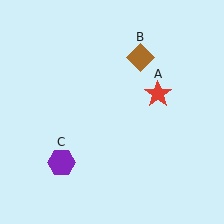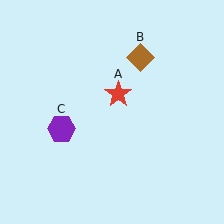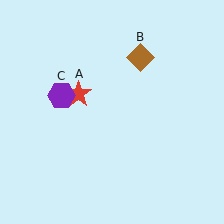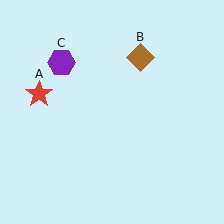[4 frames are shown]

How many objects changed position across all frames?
2 objects changed position: red star (object A), purple hexagon (object C).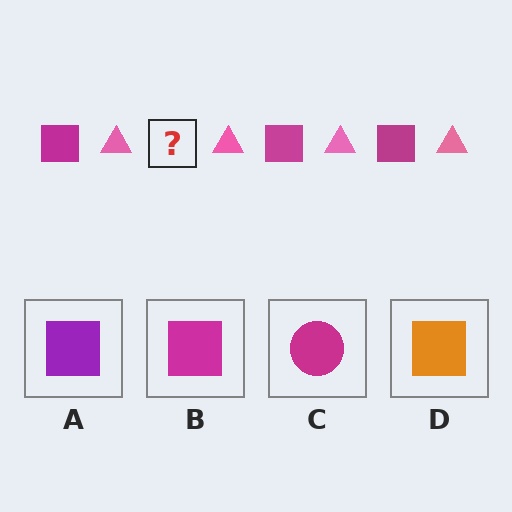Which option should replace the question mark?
Option B.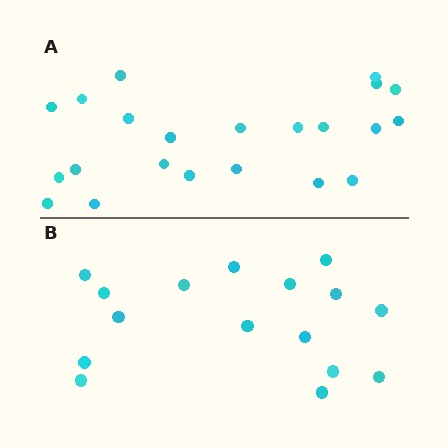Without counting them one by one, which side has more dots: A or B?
Region A (the top region) has more dots.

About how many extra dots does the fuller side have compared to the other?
Region A has about 6 more dots than region B.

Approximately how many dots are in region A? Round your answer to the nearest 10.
About 20 dots. (The exact count is 22, which rounds to 20.)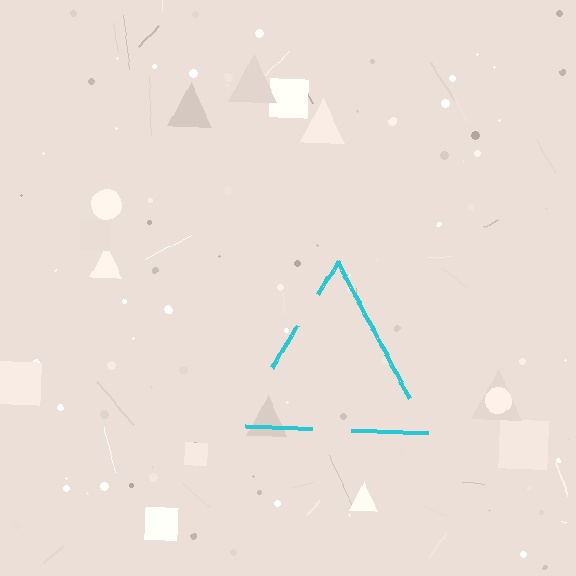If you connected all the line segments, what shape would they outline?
They would outline a triangle.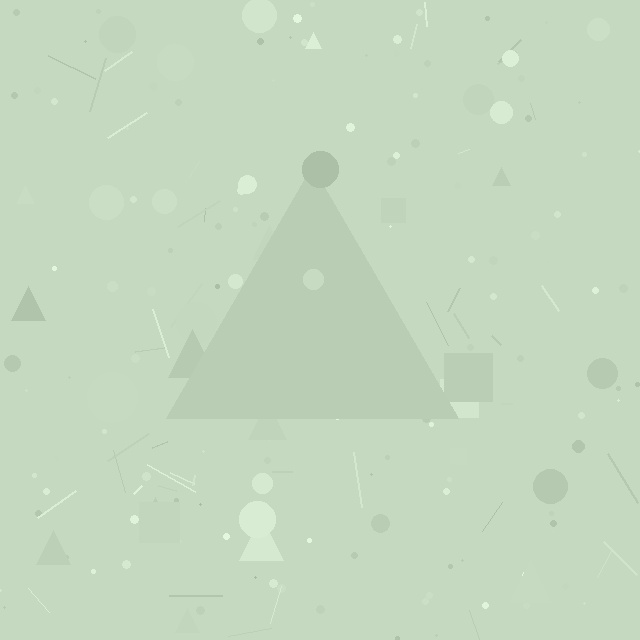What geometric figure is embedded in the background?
A triangle is embedded in the background.